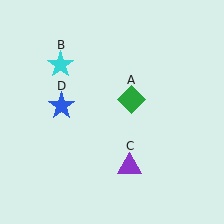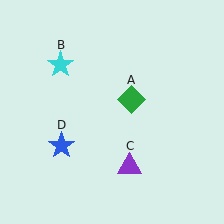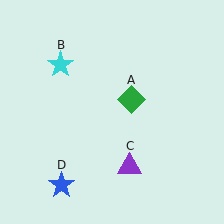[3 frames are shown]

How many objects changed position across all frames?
1 object changed position: blue star (object D).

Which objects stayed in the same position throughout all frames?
Green diamond (object A) and cyan star (object B) and purple triangle (object C) remained stationary.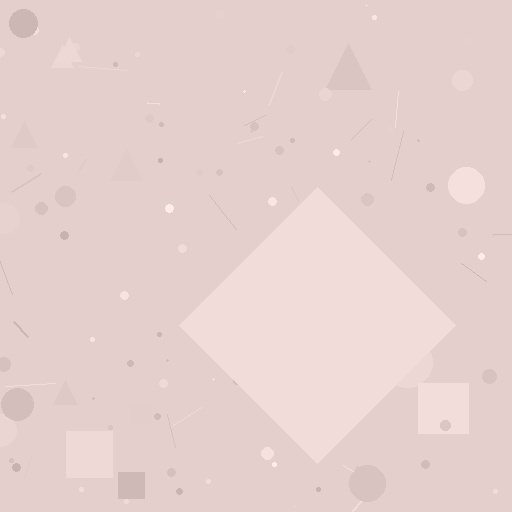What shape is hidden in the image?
A diamond is hidden in the image.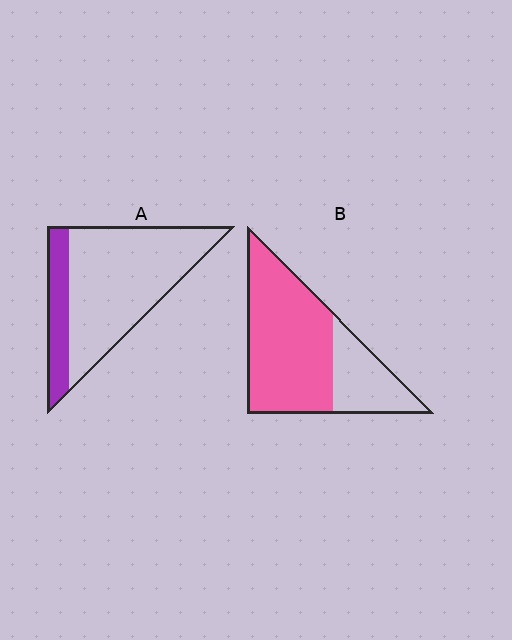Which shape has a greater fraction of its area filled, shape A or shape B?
Shape B.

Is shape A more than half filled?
No.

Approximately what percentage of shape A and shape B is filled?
A is approximately 20% and B is approximately 70%.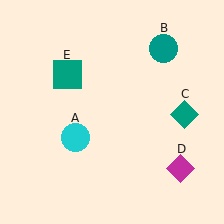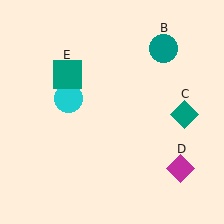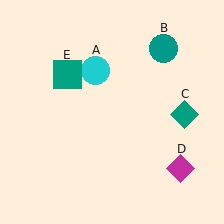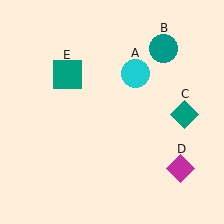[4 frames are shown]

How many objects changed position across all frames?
1 object changed position: cyan circle (object A).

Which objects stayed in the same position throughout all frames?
Teal circle (object B) and teal diamond (object C) and magenta diamond (object D) and teal square (object E) remained stationary.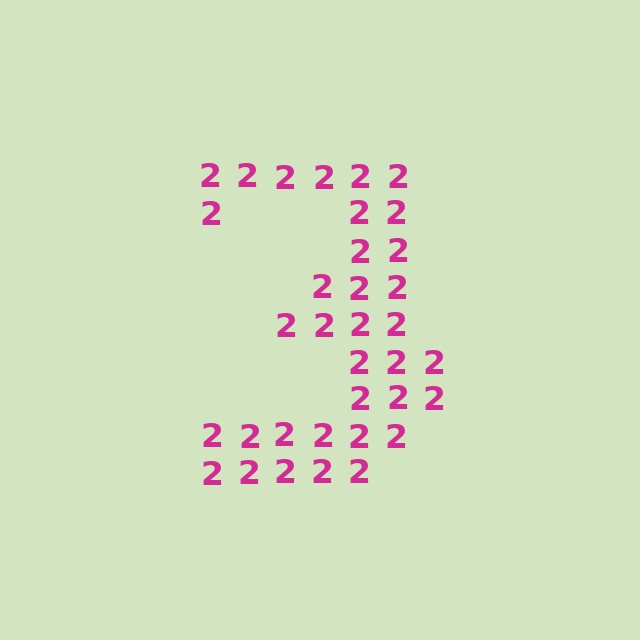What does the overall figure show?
The overall figure shows the digit 3.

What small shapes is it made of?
It is made of small digit 2's.